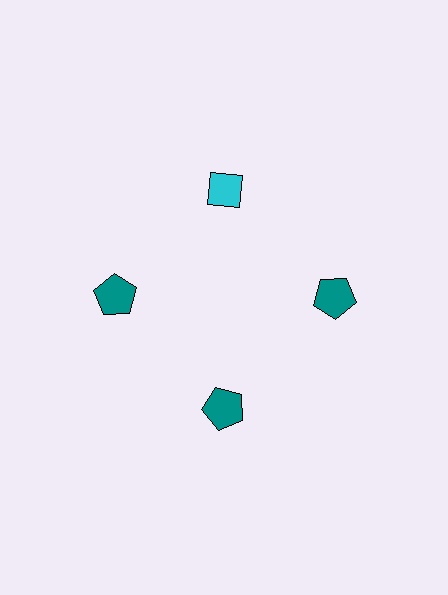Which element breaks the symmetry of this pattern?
The cyan diamond at roughly the 12 o'clock position breaks the symmetry. All other shapes are teal pentagons.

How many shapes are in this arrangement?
There are 4 shapes arranged in a ring pattern.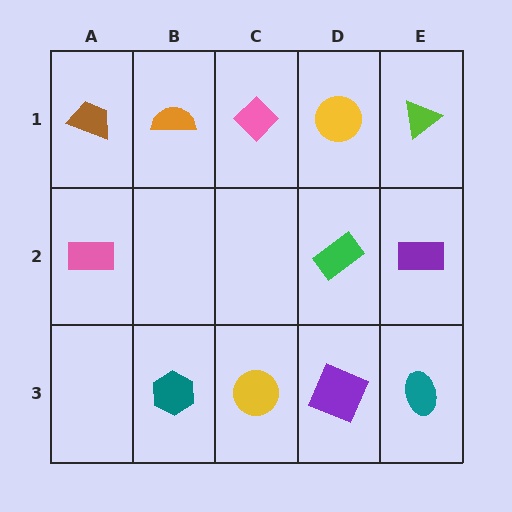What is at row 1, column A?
A brown trapezoid.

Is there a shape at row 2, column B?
No, that cell is empty.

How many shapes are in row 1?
5 shapes.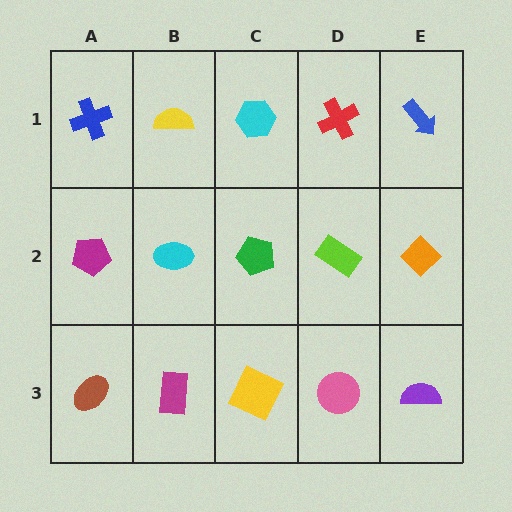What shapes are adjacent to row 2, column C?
A cyan hexagon (row 1, column C), a yellow square (row 3, column C), a cyan ellipse (row 2, column B), a lime rectangle (row 2, column D).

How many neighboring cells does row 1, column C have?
3.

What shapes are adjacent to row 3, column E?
An orange diamond (row 2, column E), a pink circle (row 3, column D).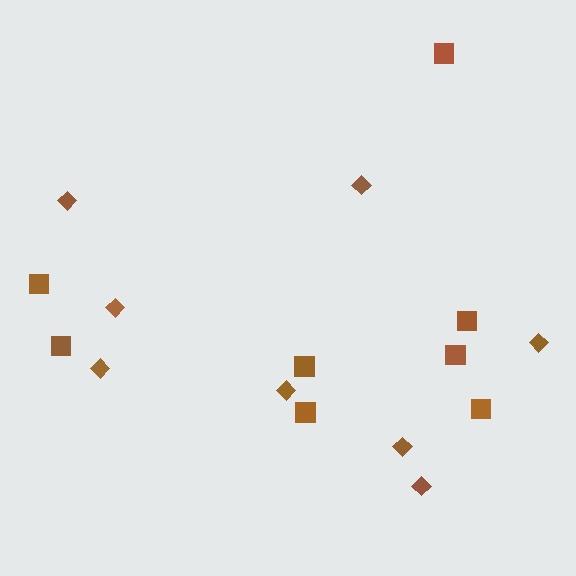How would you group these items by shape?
There are 2 groups: one group of squares (8) and one group of diamonds (8).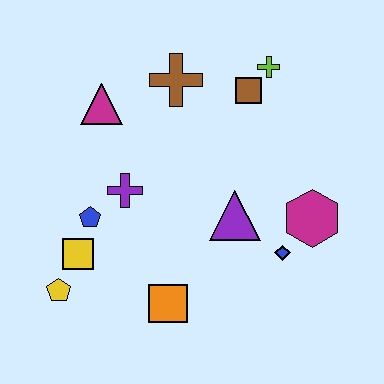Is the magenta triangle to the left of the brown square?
Yes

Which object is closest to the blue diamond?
The magenta hexagon is closest to the blue diamond.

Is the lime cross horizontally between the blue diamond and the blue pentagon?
Yes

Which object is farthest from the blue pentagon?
The lime cross is farthest from the blue pentagon.